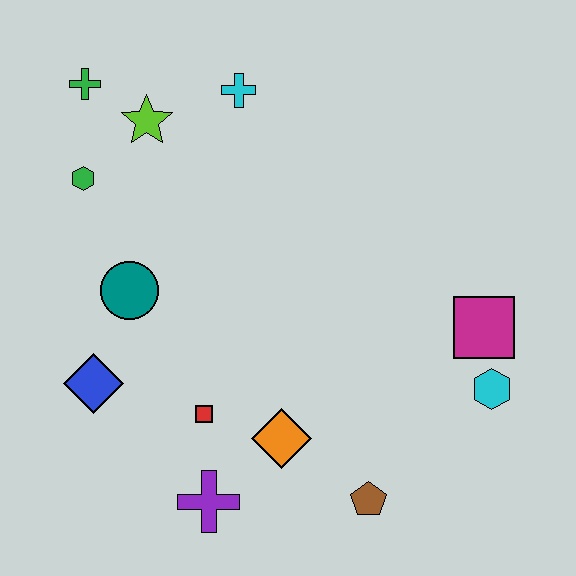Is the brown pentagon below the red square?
Yes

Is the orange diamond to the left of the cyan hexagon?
Yes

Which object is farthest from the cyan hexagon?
The green cross is farthest from the cyan hexagon.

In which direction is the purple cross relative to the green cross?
The purple cross is below the green cross.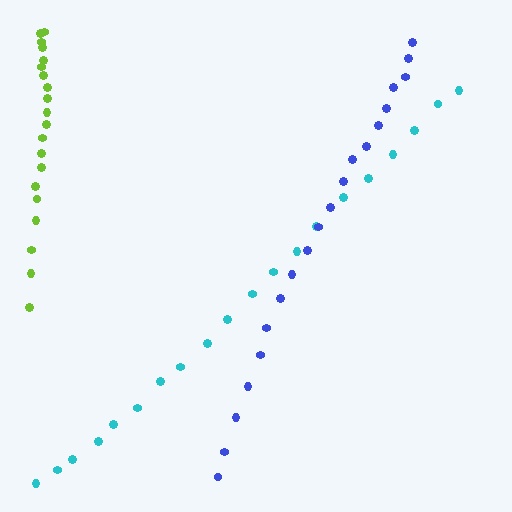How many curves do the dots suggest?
There are 3 distinct paths.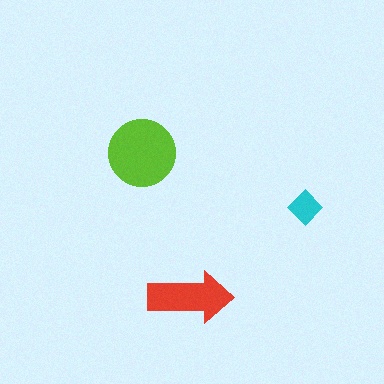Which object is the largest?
The lime circle.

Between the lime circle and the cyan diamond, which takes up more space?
The lime circle.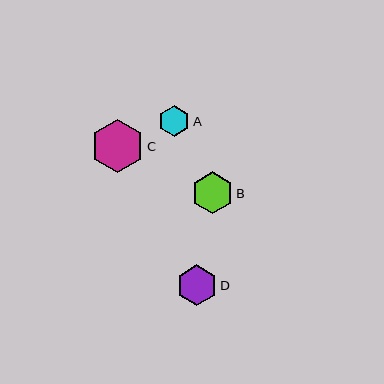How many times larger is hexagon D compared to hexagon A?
Hexagon D is approximately 1.3 times the size of hexagon A.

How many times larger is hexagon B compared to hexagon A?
Hexagon B is approximately 1.3 times the size of hexagon A.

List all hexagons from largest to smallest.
From largest to smallest: C, B, D, A.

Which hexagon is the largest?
Hexagon C is the largest with a size of approximately 54 pixels.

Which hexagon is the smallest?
Hexagon A is the smallest with a size of approximately 31 pixels.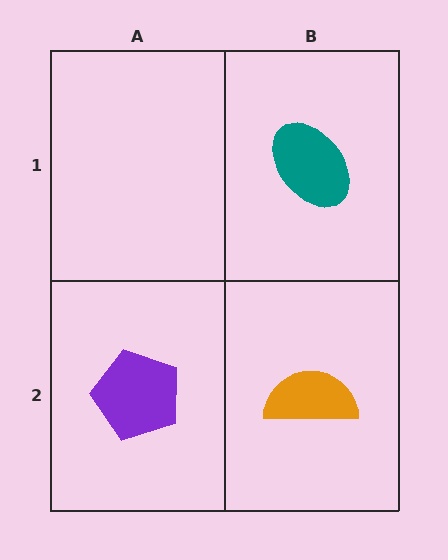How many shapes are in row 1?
1 shape.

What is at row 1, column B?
A teal ellipse.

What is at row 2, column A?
A purple pentagon.